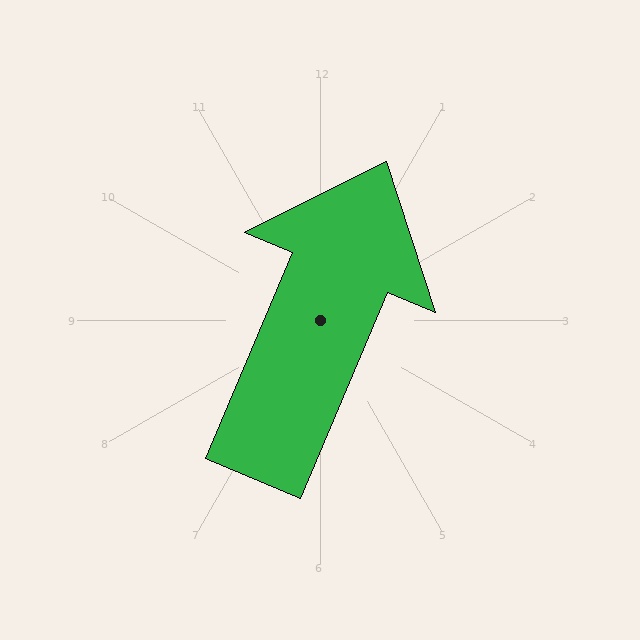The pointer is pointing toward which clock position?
Roughly 1 o'clock.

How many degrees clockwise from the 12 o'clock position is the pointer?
Approximately 23 degrees.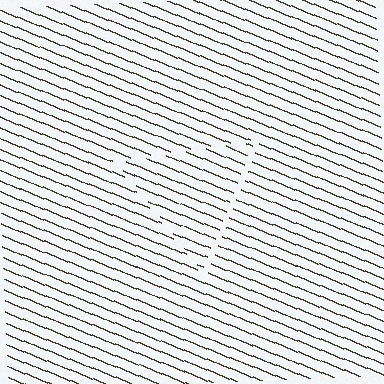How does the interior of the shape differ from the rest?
The interior of the shape contains the same grating, shifted by half a period — the contour is defined by the phase discontinuity where line-ends from the inner and outer gratings abut.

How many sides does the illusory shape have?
3 sides — the line-ends trace a triangle.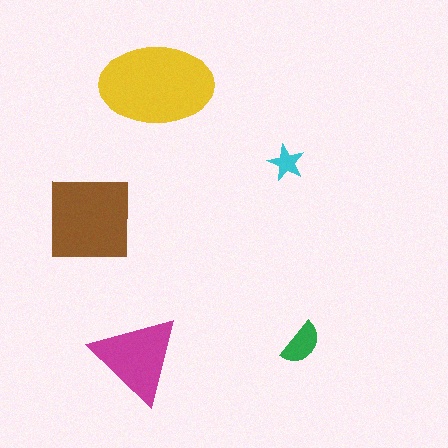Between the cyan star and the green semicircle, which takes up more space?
The green semicircle.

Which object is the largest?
The yellow ellipse.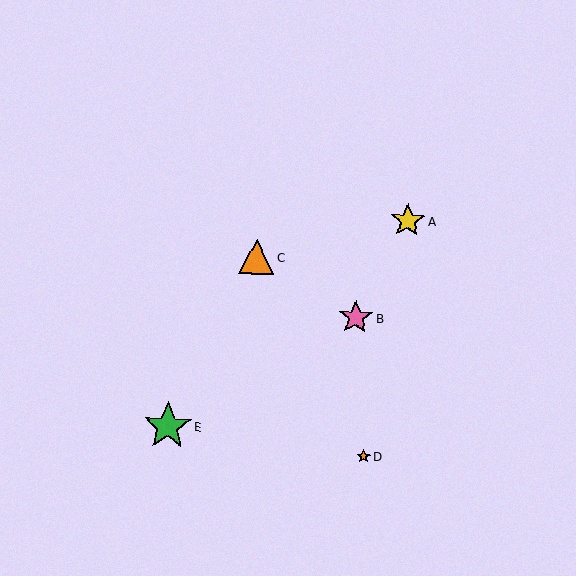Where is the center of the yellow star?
The center of the yellow star is at (408, 221).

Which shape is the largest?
The green star (labeled E) is the largest.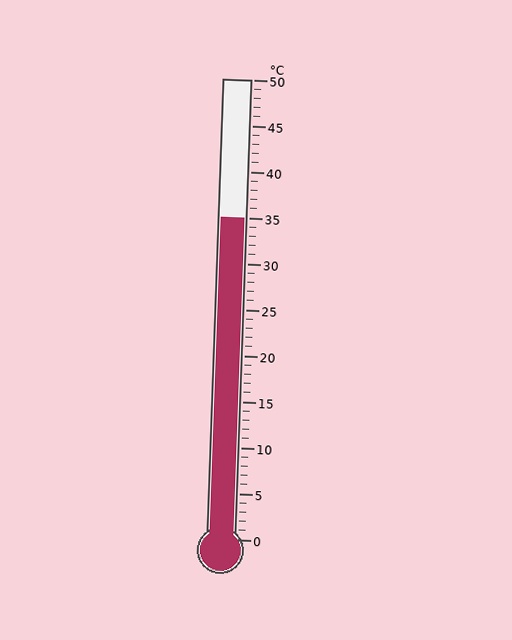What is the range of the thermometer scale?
The thermometer scale ranges from 0°C to 50°C.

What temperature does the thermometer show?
The thermometer shows approximately 35°C.